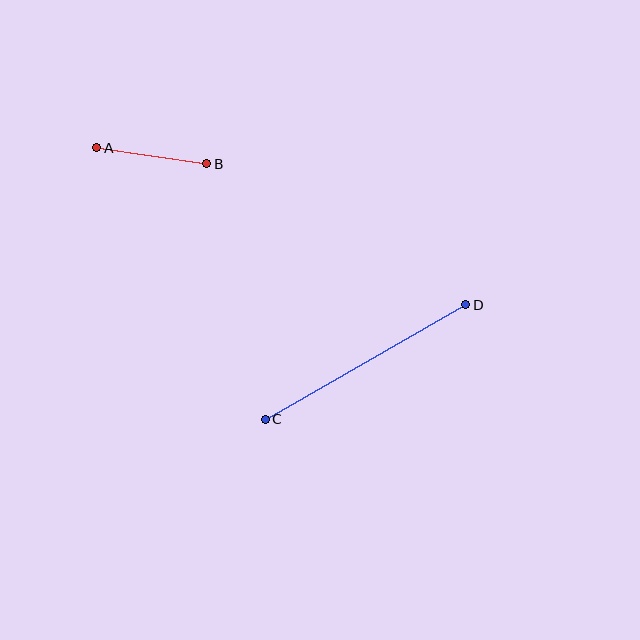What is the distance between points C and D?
The distance is approximately 231 pixels.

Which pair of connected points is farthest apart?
Points C and D are farthest apart.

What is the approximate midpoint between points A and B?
The midpoint is at approximately (152, 156) pixels.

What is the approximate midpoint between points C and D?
The midpoint is at approximately (365, 362) pixels.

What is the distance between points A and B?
The distance is approximately 111 pixels.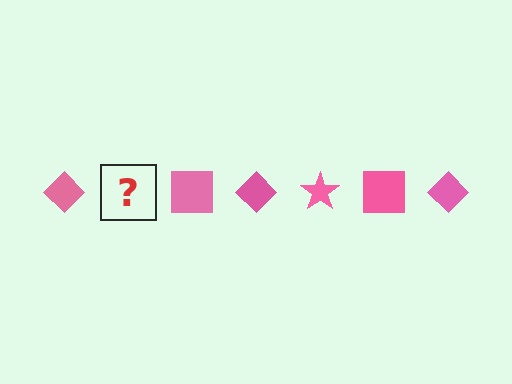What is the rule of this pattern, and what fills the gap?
The rule is that the pattern cycles through diamond, star, square shapes in pink. The gap should be filled with a pink star.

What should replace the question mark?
The question mark should be replaced with a pink star.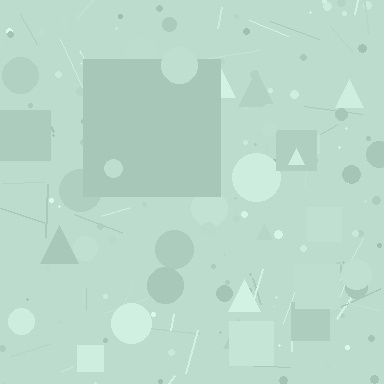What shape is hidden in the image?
A square is hidden in the image.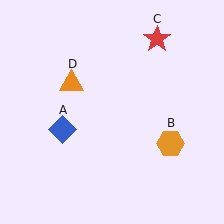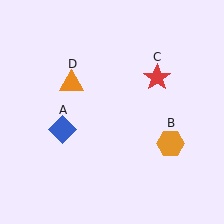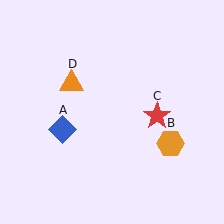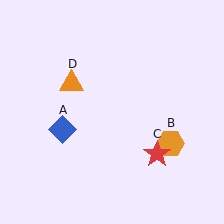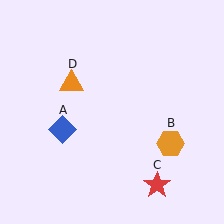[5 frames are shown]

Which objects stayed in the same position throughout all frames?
Blue diamond (object A) and orange hexagon (object B) and orange triangle (object D) remained stationary.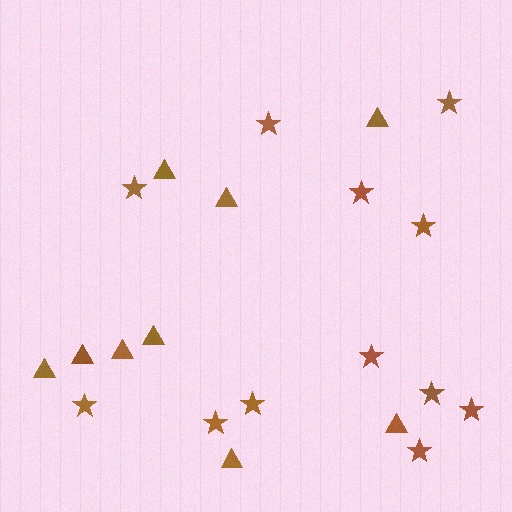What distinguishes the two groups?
There are 2 groups: one group of stars (12) and one group of triangles (9).